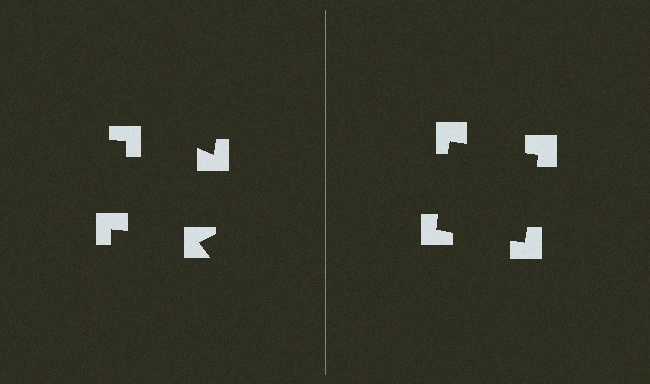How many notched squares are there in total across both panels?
8 — 4 on each side.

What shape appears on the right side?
An illusory square.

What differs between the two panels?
The notched squares are positioned identically on both sides; only the wedge orientations differ. On the right they align to a square; on the left they are misaligned.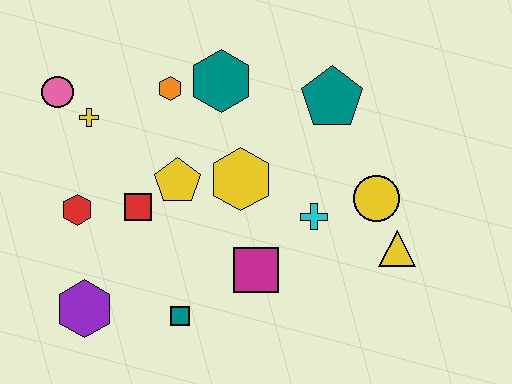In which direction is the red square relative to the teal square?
The red square is above the teal square.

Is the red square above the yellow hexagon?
No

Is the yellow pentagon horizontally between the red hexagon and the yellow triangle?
Yes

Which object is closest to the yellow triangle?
The yellow circle is closest to the yellow triangle.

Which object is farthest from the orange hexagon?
The yellow triangle is farthest from the orange hexagon.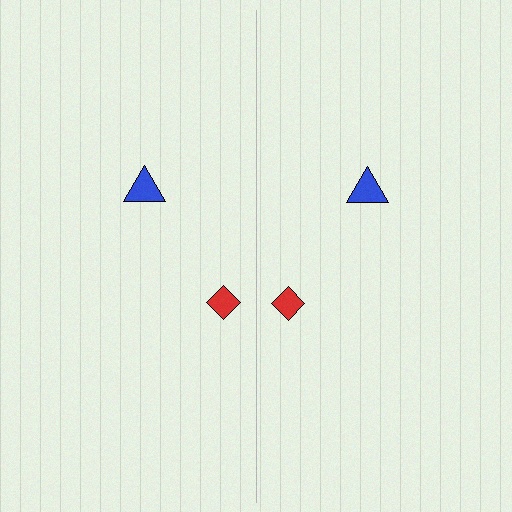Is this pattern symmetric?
Yes, this pattern has bilateral (reflection) symmetry.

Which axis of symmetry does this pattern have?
The pattern has a vertical axis of symmetry running through the center of the image.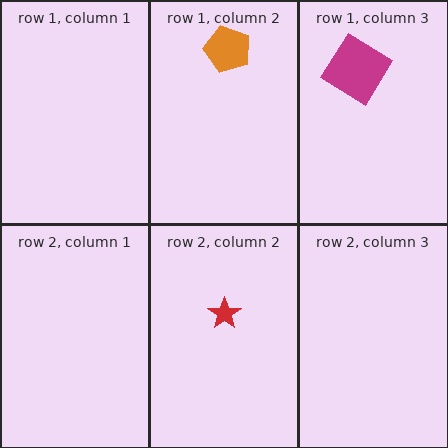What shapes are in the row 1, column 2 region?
The orange pentagon.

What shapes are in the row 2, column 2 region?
The red star.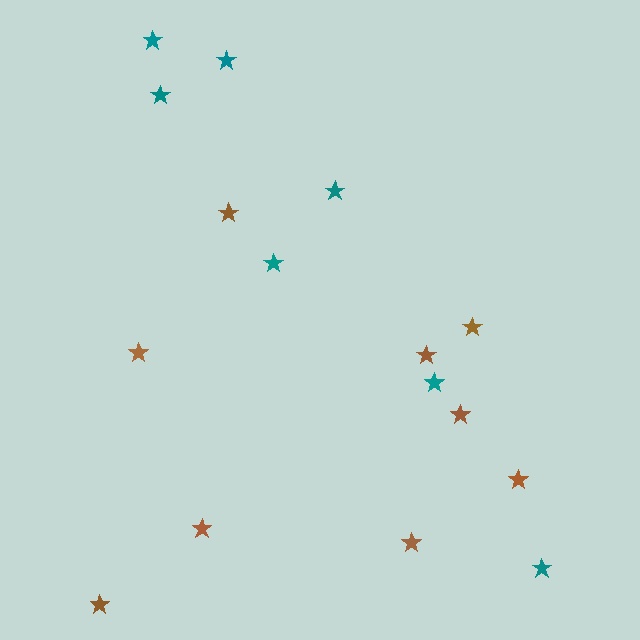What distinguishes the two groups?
There are 2 groups: one group of brown stars (9) and one group of teal stars (7).